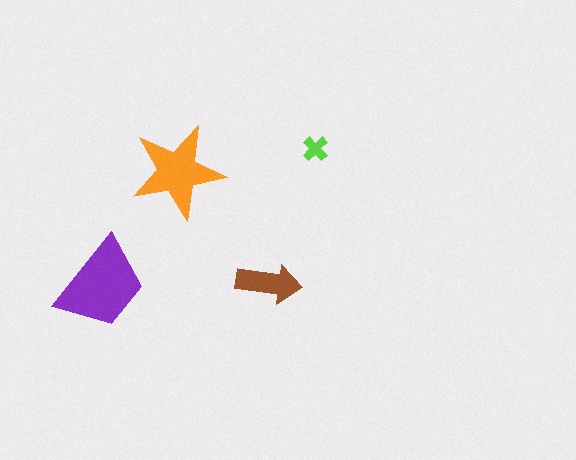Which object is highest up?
The lime cross is topmost.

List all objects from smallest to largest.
The lime cross, the brown arrow, the orange star, the purple trapezoid.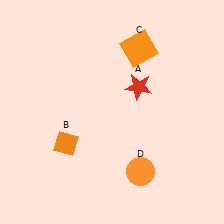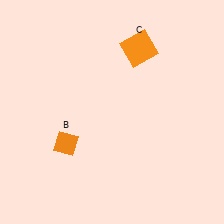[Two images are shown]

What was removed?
The red star (A), the orange circle (D) were removed in Image 2.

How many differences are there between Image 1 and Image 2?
There are 2 differences between the two images.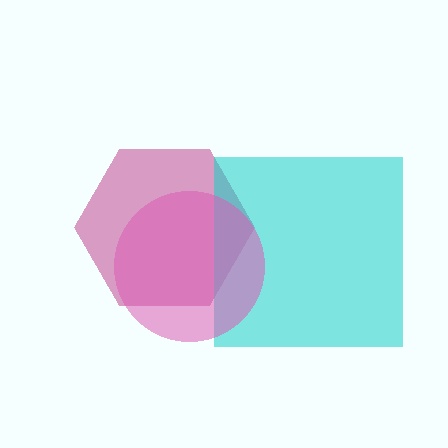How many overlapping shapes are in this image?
There are 3 overlapping shapes in the image.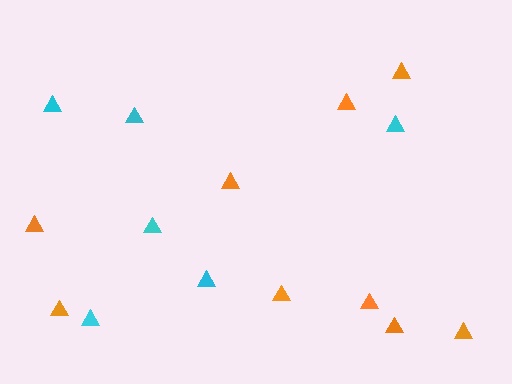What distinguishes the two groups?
There are 2 groups: one group of orange triangles (9) and one group of cyan triangles (6).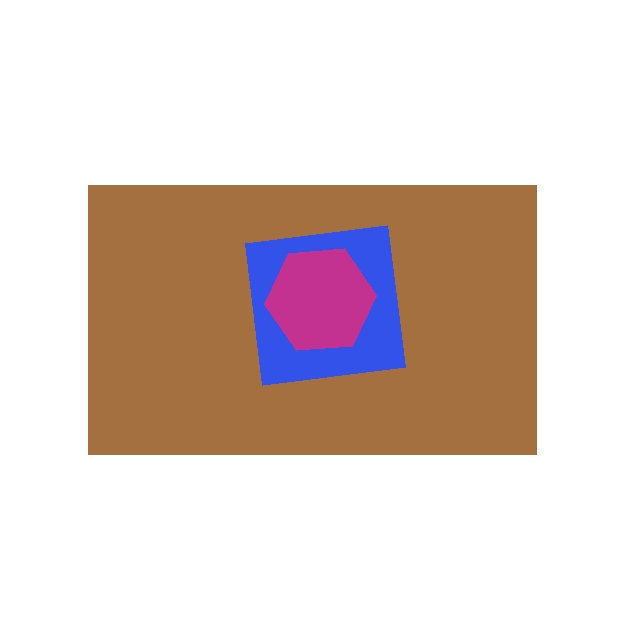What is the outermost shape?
The brown rectangle.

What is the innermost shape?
The magenta hexagon.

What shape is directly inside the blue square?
The magenta hexagon.